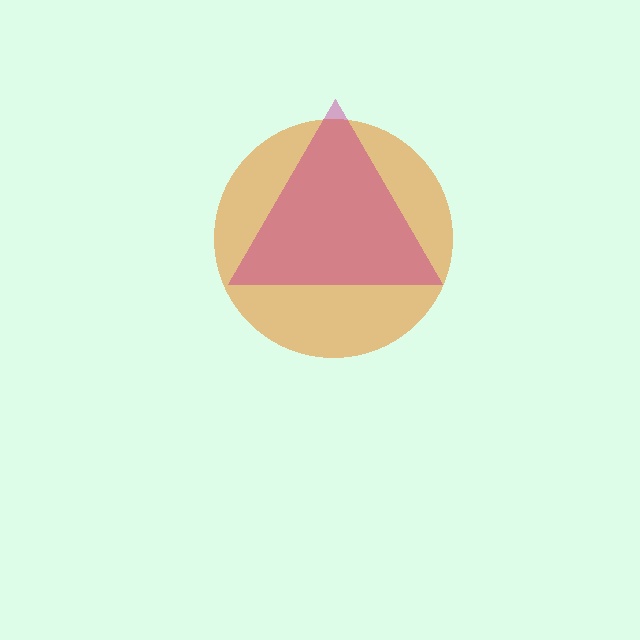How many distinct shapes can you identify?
There are 2 distinct shapes: an orange circle, a magenta triangle.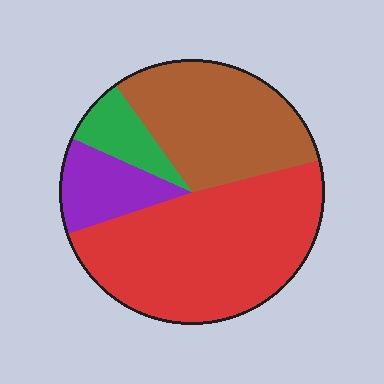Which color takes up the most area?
Red, at roughly 50%.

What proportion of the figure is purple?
Purple takes up less than a quarter of the figure.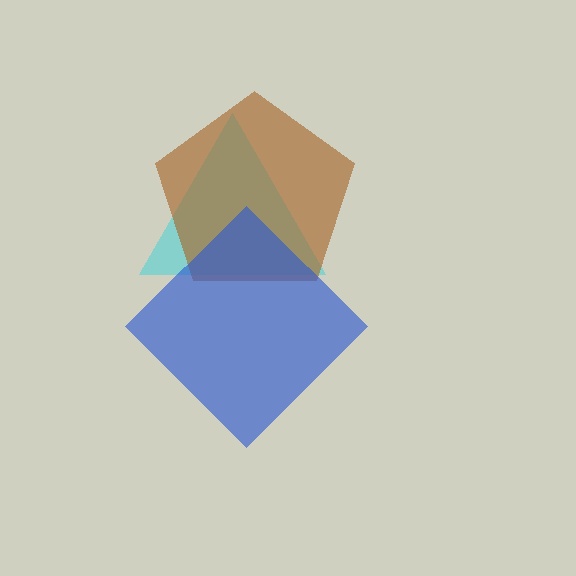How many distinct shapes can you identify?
There are 3 distinct shapes: a cyan triangle, a brown pentagon, a blue diamond.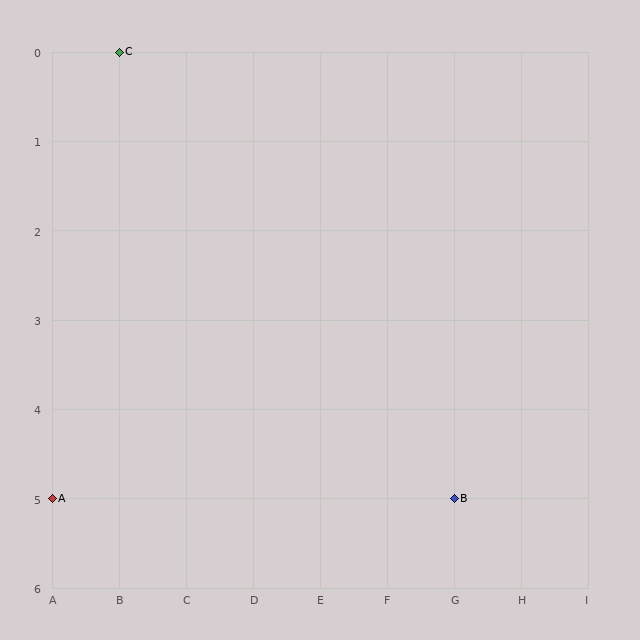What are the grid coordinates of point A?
Point A is at grid coordinates (A, 5).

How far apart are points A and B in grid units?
Points A and B are 6 columns apart.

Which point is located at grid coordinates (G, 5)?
Point B is at (G, 5).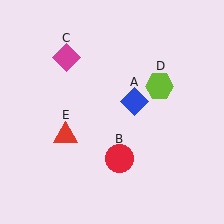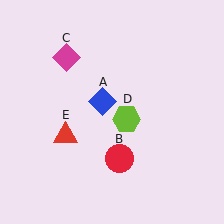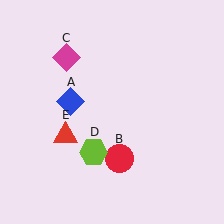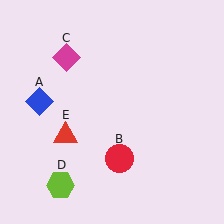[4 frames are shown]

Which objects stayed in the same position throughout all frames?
Red circle (object B) and magenta diamond (object C) and red triangle (object E) remained stationary.